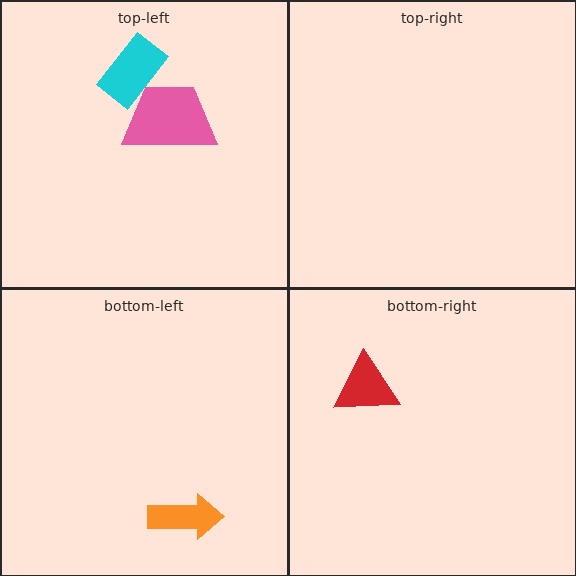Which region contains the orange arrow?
The bottom-left region.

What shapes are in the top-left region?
The cyan rectangle, the pink trapezoid.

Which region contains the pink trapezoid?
The top-left region.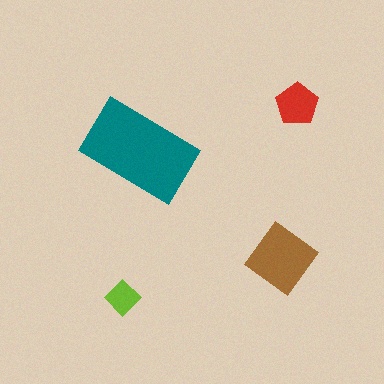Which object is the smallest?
The lime diamond.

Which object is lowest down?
The lime diamond is bottommost.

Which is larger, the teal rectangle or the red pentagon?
The teal rectangle.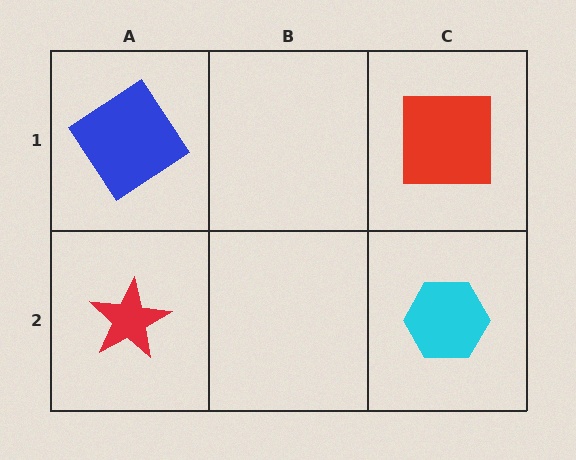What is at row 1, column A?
A blue diamond.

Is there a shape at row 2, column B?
No, that cell is empty.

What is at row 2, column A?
A red star.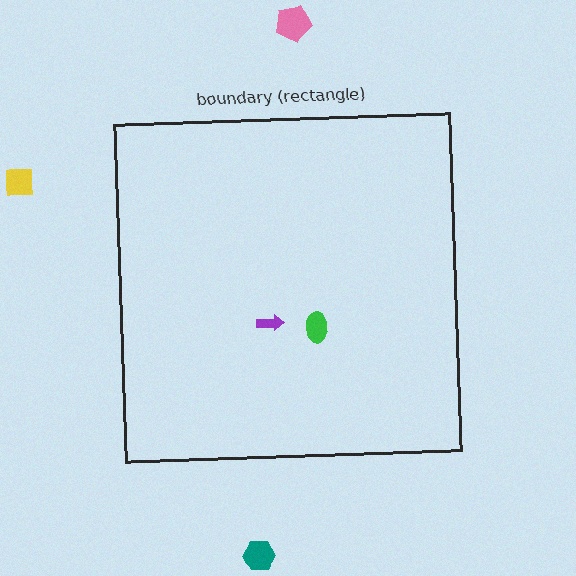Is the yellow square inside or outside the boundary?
Outside.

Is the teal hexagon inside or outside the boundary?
Outside.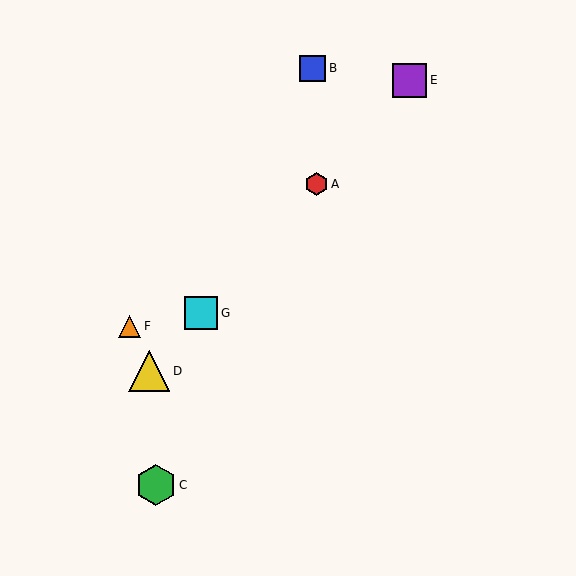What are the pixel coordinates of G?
Object G is at (201, 313).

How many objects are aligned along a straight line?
4 objects (A, D, E, G) are aligned along a straight line.